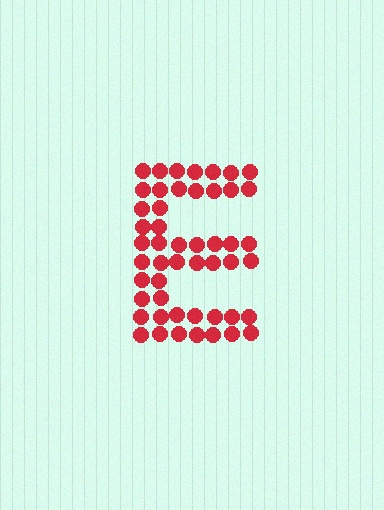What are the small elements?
The small elements are circles.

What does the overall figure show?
The overall figure shows the letter E.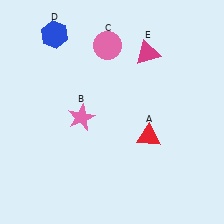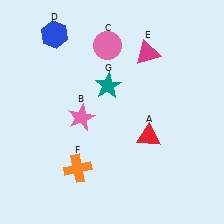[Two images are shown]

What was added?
An orange cross (F), a teal star (G) were added in Image 2.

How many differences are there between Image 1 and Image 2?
There are 2 differences between the two images.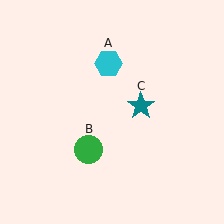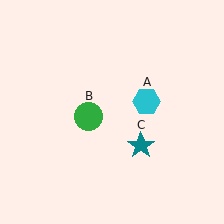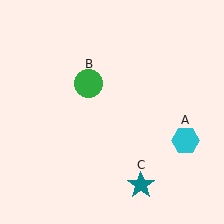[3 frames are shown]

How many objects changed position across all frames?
3 objects changed position: cyan hexagon (object A), green circle (object B), teal star (object C).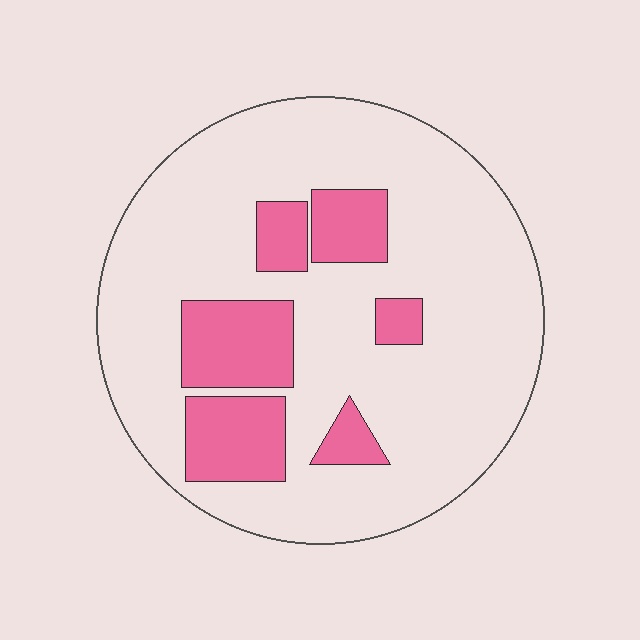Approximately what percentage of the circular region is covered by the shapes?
Approximately 20%.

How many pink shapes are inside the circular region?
6.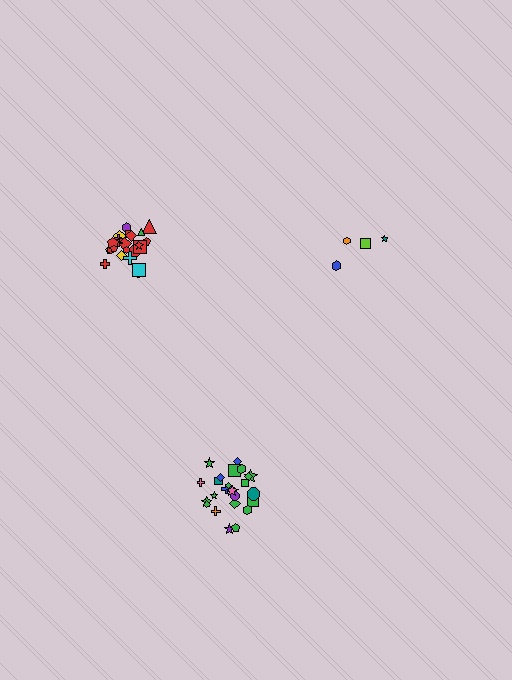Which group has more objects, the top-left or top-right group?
The top-left group.